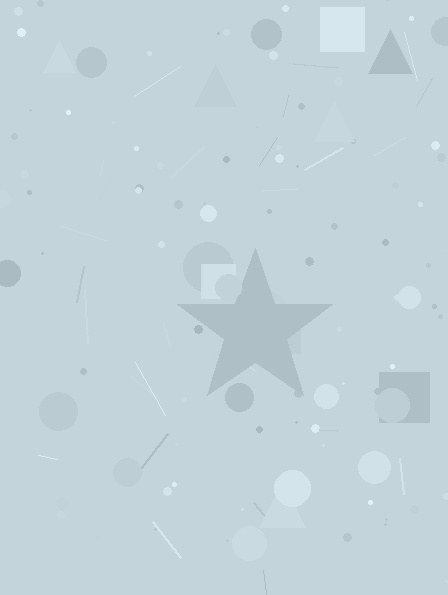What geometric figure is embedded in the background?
A star is embedded in the background.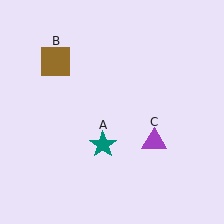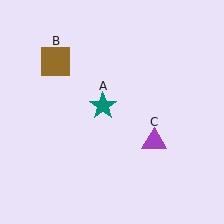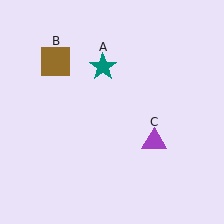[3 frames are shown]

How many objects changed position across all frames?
1 object changed position: teal star (object A).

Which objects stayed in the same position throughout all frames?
Brown square (object B) and purple triangle (object C) remained stationary.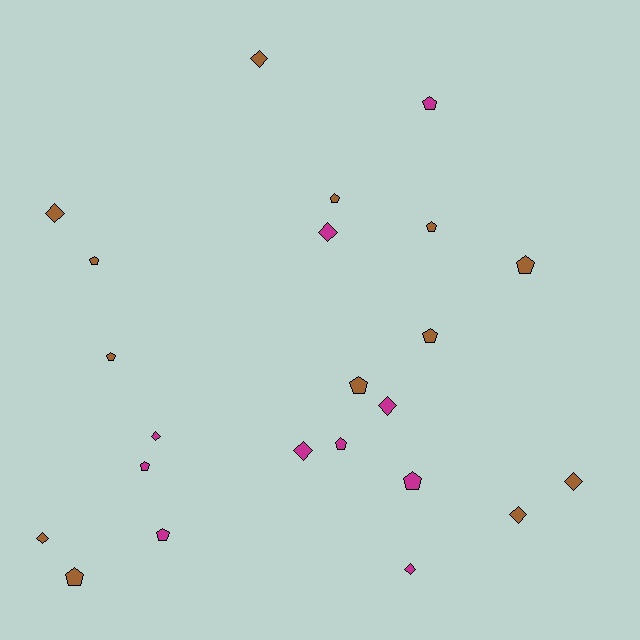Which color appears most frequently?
Brown, with 13 objects.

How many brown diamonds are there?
There are 5 brown diamonds.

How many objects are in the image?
There are 23 objects.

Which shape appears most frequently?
Pentagon, with 13 objects.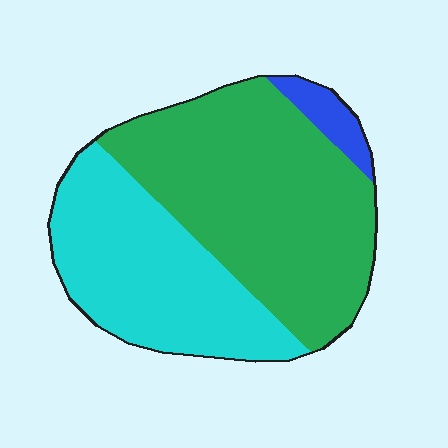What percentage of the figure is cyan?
Cyan covers 39% of the figure.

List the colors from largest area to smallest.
From largest to smallest: green, cyan, blue.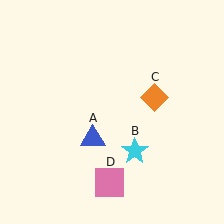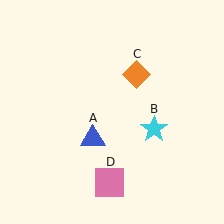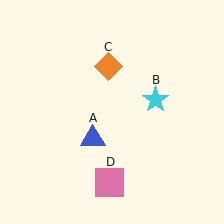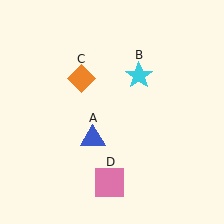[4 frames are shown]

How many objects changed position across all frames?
2 objects changed position: cyan star (object B), orange diamond (object C).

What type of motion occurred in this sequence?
The cyan star (object B), orange diamond (object C) rotated counterclockwise around the center of the scene.